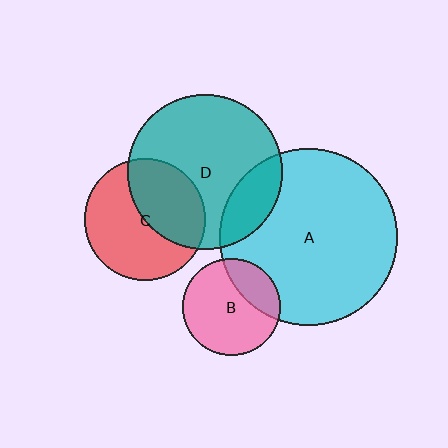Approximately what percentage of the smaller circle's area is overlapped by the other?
Approximately 25%.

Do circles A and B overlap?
Yes.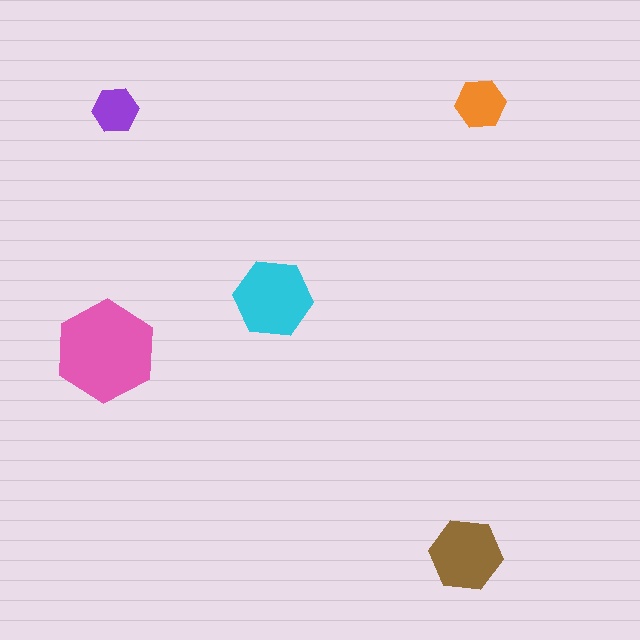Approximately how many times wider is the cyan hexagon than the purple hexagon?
About 1.5 times wider.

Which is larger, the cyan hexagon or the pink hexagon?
The pink one.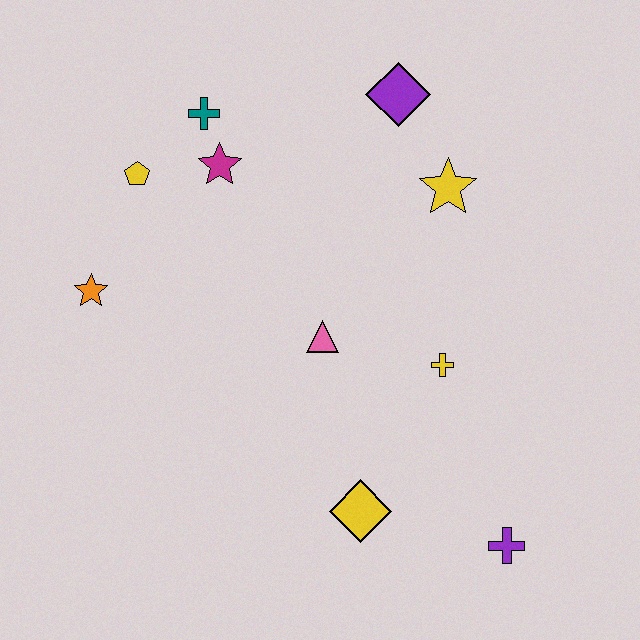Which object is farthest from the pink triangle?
The purple cross is farthest from the pink triangle.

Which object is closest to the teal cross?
The magenta star is closest to the teal cross.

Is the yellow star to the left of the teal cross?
No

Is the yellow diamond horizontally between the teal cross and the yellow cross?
Yes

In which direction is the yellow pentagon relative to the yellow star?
The yellow pentagon is to the left of the yellow star.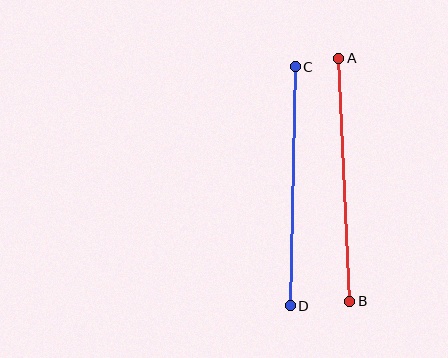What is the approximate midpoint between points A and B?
The midpoint is at approximately (344, 180) pixels.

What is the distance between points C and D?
The distance is approximately 239 pixels.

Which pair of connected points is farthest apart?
Points A and B are farthest apart.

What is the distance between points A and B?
The distance is approximately 244 pixels.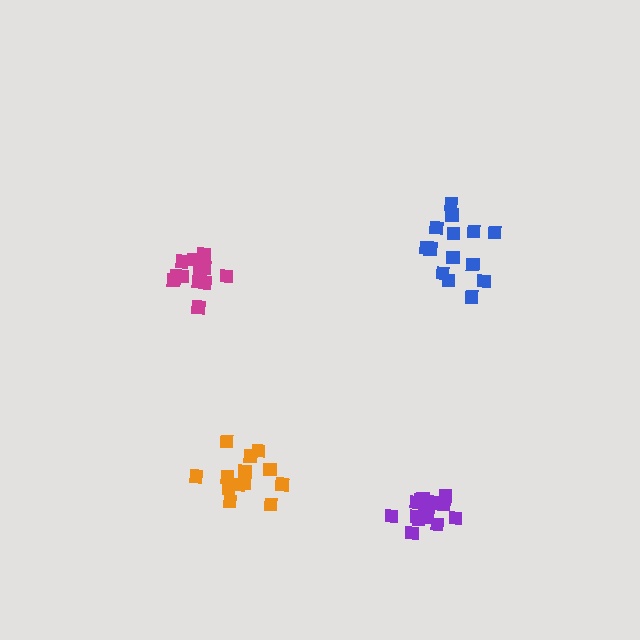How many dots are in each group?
Group 1: 15 dots, Group 2: 14 dots, Group 3: 13 dots, Group 4: 15 dots (57 total).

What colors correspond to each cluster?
The clusters are colored: blue, orange, magenta, purple.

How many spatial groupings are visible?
There are 4 spatial groupings.